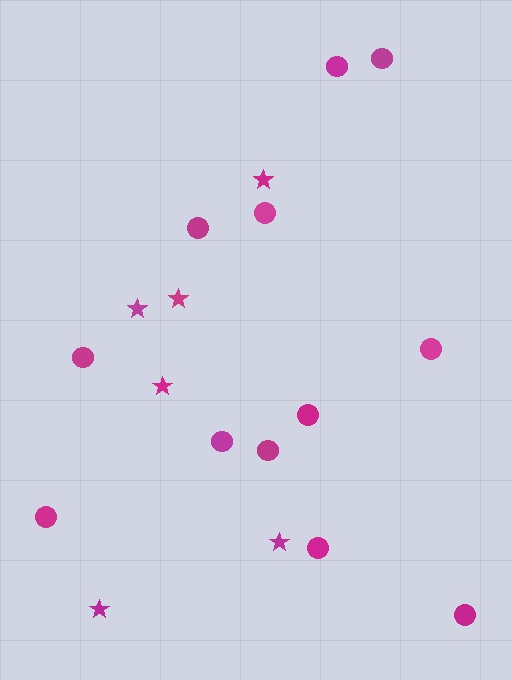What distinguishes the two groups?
There are 2 groups: one group of stars (6) and one group of circles (12).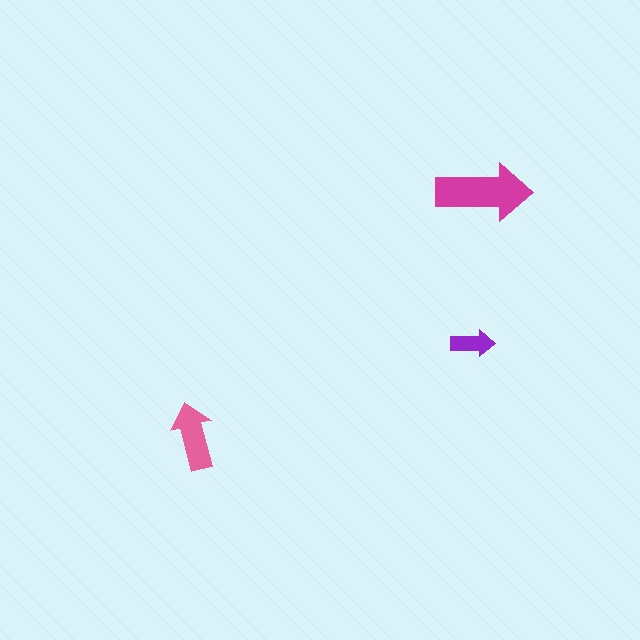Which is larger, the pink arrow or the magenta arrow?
The magenta one.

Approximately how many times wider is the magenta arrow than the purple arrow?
About 2 times wider.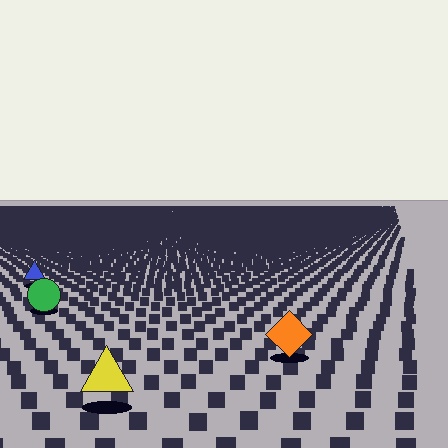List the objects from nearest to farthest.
From nearest to farthest: the yellow triangle, the orange diamond, the green circle, the blue triangle.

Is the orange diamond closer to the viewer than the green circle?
Yes. The orange diamond is closer — you can tell from the texture gradient: the ground texture is coarser near it.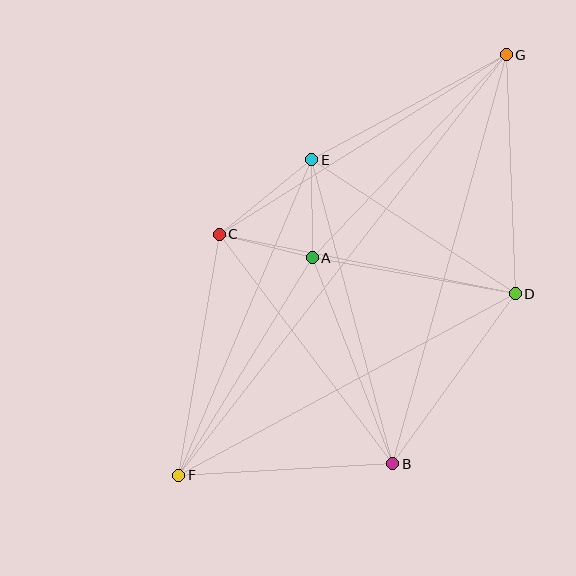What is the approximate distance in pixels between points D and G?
The distance between D and G is approximately 239 pixels.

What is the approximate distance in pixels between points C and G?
The distance between C and G is approximately 339 pixels.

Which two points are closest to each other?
Points A and C are closest to each other.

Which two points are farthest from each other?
Points F and G are farthest from each other.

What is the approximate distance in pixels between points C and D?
The distance between C and D is approximately 302 pixels.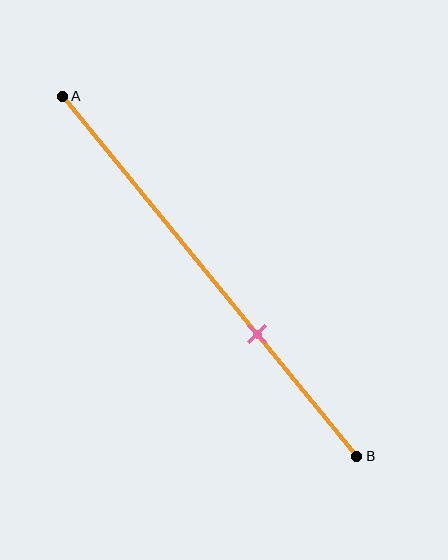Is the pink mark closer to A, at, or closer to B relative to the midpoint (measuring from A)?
The pink mark is closer to point B than the midpoint of segment AB.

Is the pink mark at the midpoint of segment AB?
No, the mark is at about 65% from A, not at the 50% midpoint.